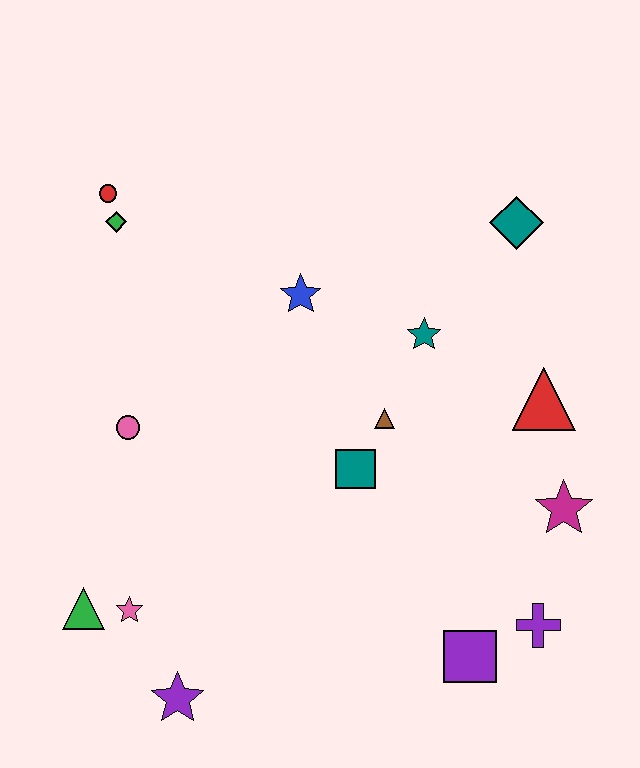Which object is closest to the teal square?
The brown triangle is closest to the teal square.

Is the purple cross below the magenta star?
Yes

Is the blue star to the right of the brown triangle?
No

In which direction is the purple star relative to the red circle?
The purple star is below the red circle.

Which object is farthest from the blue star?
The purple star is farthest from the blue star.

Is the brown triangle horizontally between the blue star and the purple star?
No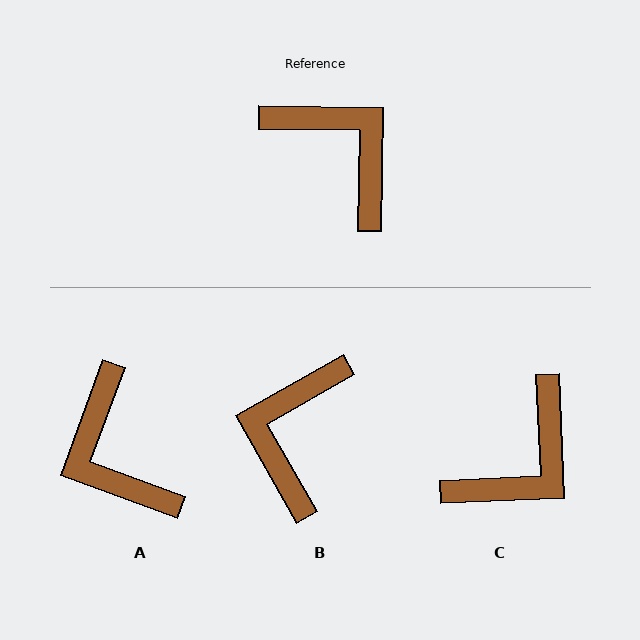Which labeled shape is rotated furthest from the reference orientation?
A, about 161 degrees away.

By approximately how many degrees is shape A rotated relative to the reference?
Approximately 161 degrees counter-clockwise.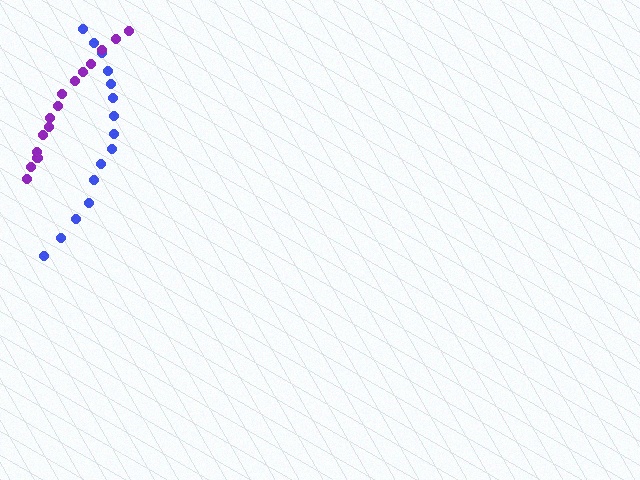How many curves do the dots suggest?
There are 2 distinct paths.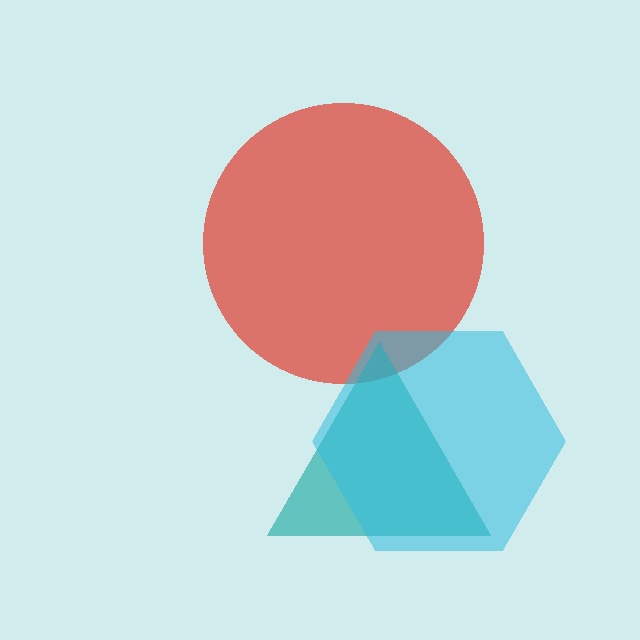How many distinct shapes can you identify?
There are 3 distinct shapes: a red circle, a teal triangle, a cyan hexagon.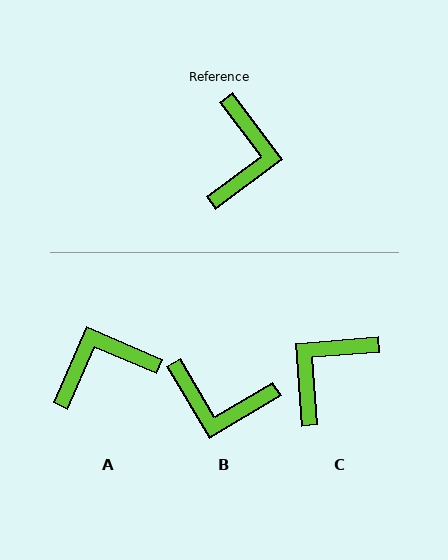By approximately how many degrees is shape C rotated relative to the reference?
Approximately 148 degrees counter-clockwise.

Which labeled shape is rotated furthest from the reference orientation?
C, about 148 degrees away.